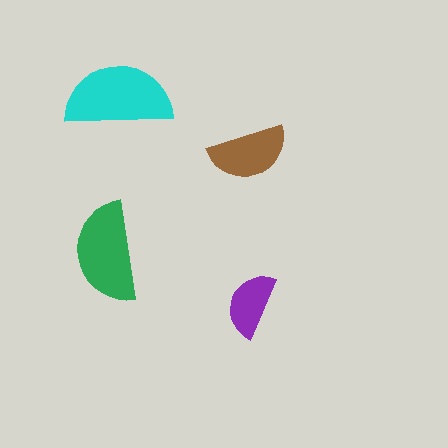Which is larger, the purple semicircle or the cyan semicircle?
The cyan one.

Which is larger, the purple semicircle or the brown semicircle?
The brown one.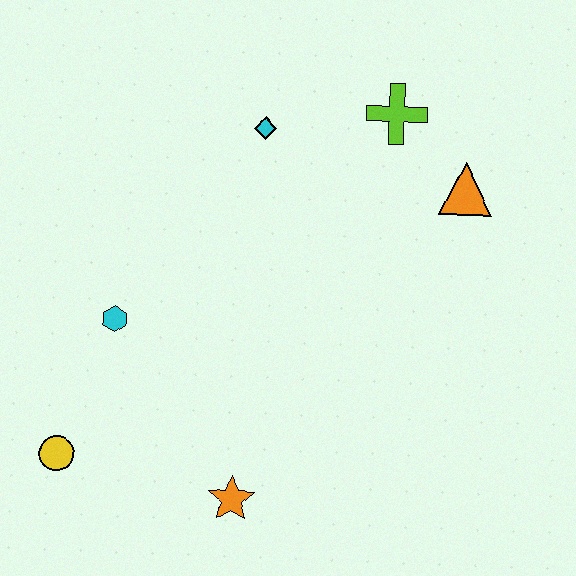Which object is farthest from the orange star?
The lime cross is farthest from the orange star.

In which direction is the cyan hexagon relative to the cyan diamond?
The cyan hexagon is below the cyan diamond.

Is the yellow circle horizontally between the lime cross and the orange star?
No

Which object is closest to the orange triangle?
The lime cross is closest to the orange triangle.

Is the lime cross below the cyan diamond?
No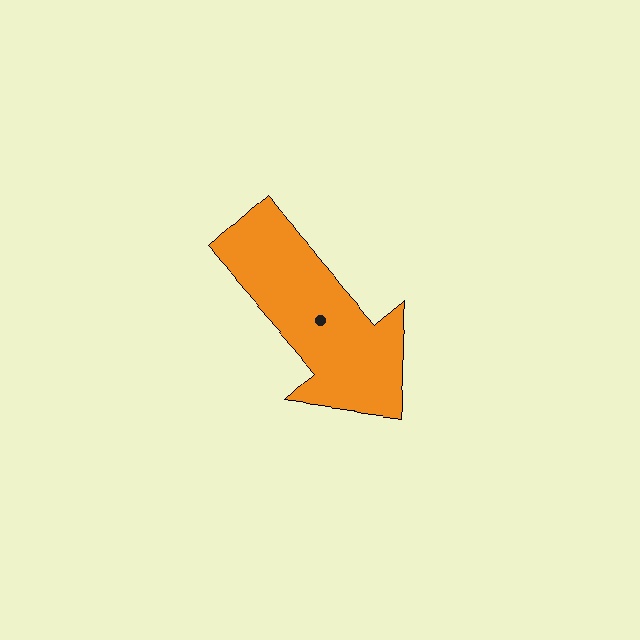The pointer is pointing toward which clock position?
Roughly 5 o'clock.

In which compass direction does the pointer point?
Southeast.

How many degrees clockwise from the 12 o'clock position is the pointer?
Approximately 138 degrees.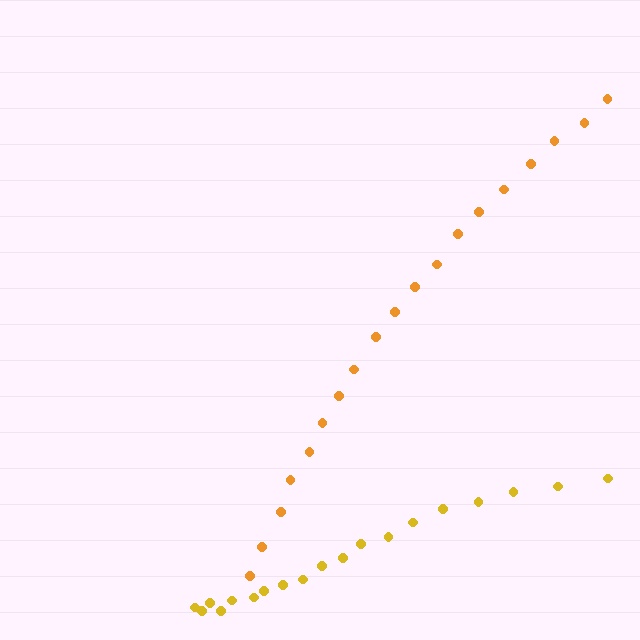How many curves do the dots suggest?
There are 2 distinct paths.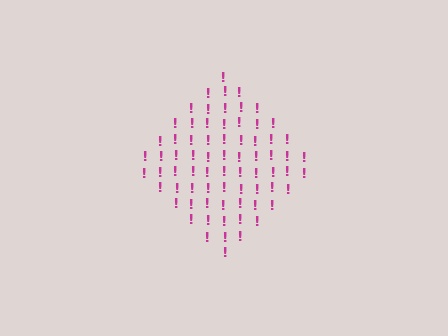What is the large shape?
The large shape is a diamond.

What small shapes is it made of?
It is made of small exclamation marks.